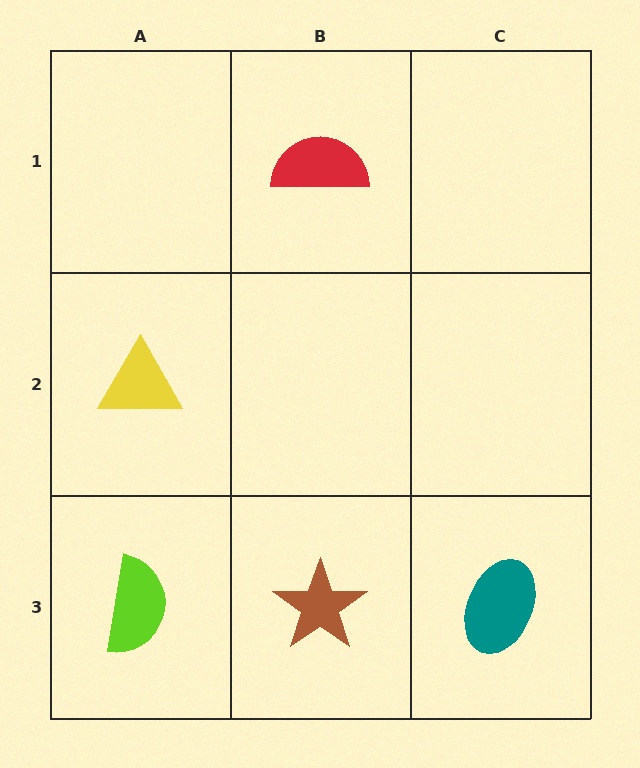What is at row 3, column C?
A teal ellipse.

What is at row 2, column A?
A yellow triangle.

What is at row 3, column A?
A lime semicircle.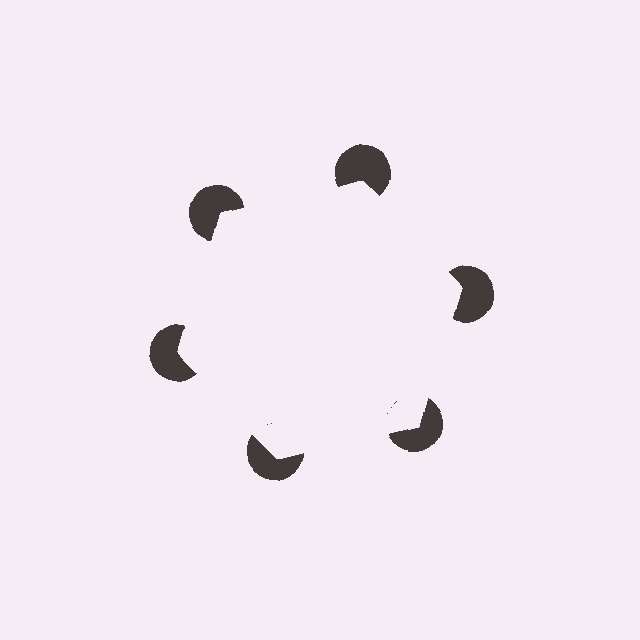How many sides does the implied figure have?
6 sides.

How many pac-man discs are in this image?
There are 6 — one at each vertex of the illusory hexagon.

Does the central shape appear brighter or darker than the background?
It typically appears slightly brighter than the background, even though no actual brightness change is drawn.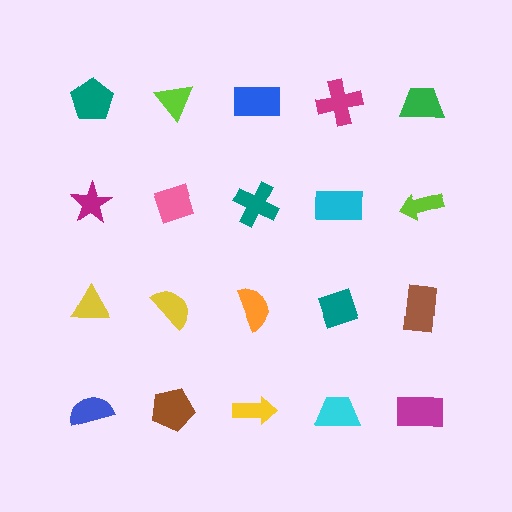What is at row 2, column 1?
A magenta star.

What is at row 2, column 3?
A teal cross.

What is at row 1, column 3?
A blue rectangle.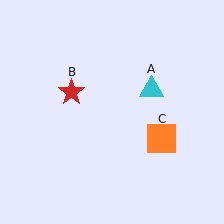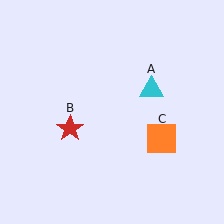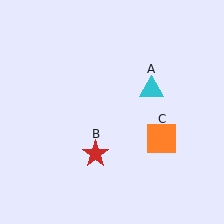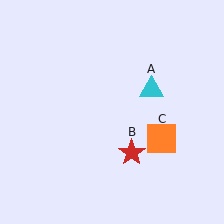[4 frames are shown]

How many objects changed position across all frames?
1 object changed position: red star (object B).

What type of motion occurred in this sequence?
The red star (object B) rotated counterclockwise around the center of the scene.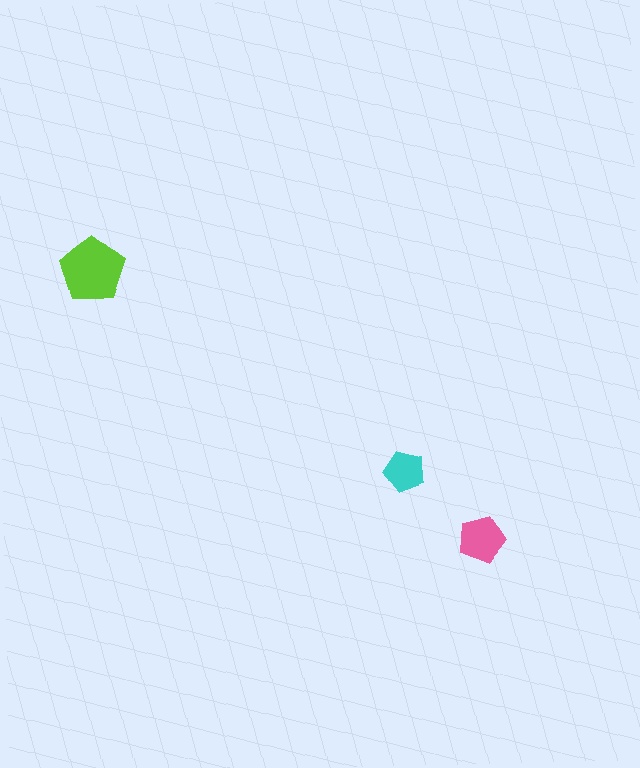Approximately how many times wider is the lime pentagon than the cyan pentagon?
About 1.5 times wider.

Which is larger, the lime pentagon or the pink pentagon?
The lime one.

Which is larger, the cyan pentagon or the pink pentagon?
The pink one.